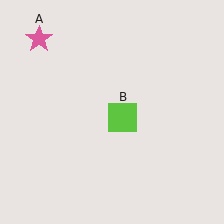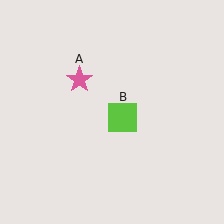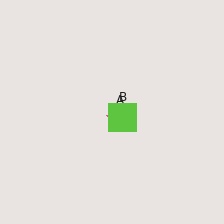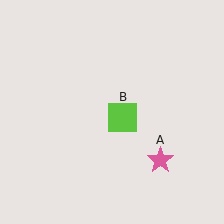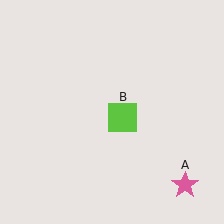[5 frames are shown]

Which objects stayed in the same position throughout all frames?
Lime square (object B) remained stationary.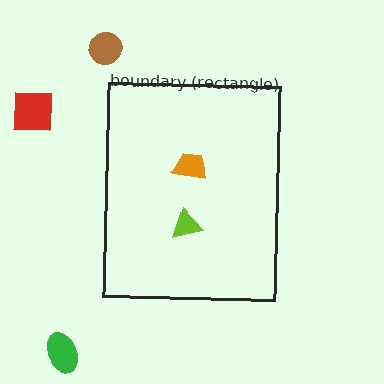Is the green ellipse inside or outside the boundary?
Outside.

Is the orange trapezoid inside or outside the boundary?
Inside.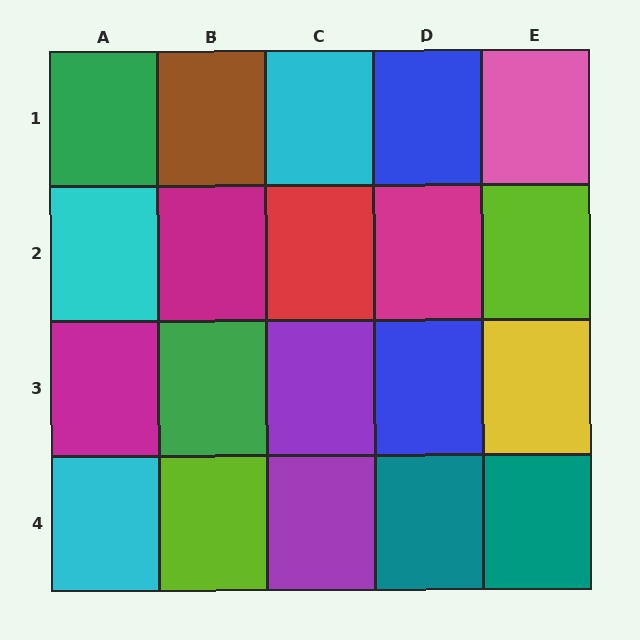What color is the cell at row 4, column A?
Cyan.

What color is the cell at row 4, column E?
Teal.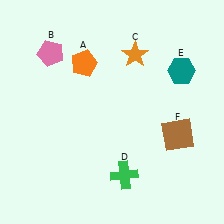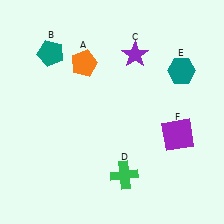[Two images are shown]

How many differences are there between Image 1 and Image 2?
There are 3 differences between the two images.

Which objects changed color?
B changed from pink to teal. C changed from orange to purple. F changed from brown to purple.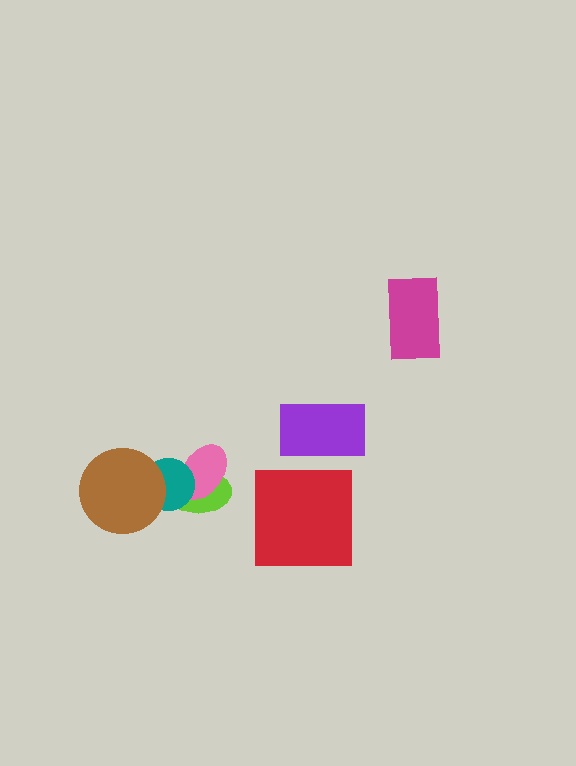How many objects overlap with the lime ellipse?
2 objects overlap with the lime ellipse.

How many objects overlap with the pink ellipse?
2 objects overlap with the pink ellipse.